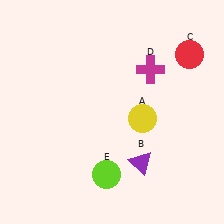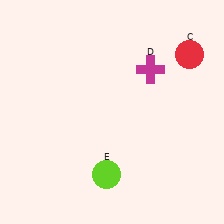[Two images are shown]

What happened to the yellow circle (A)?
The yellow circle (A) was removed in Image 2. It was in the bottom-right area of Image 1.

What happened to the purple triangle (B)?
The purple triangle (B) was removed in Image 2. It was in the bottom-right area of Image 1.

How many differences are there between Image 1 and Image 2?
There are 2 differences between the two images.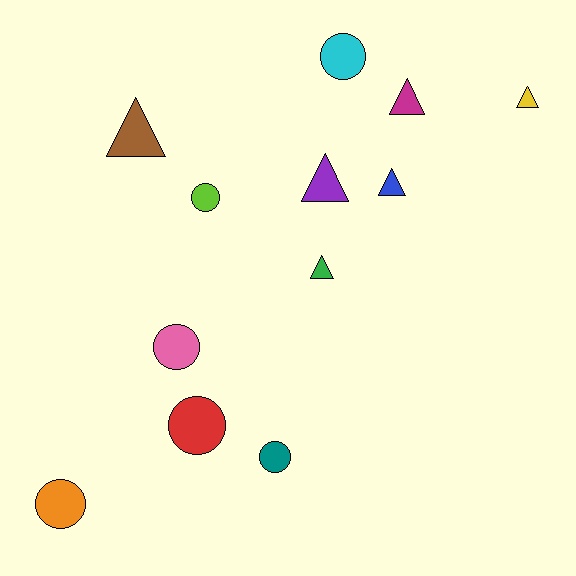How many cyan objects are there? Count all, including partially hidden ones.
There is 1 cyan object.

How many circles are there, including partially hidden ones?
There are 6 circles.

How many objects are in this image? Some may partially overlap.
There are 12 objects.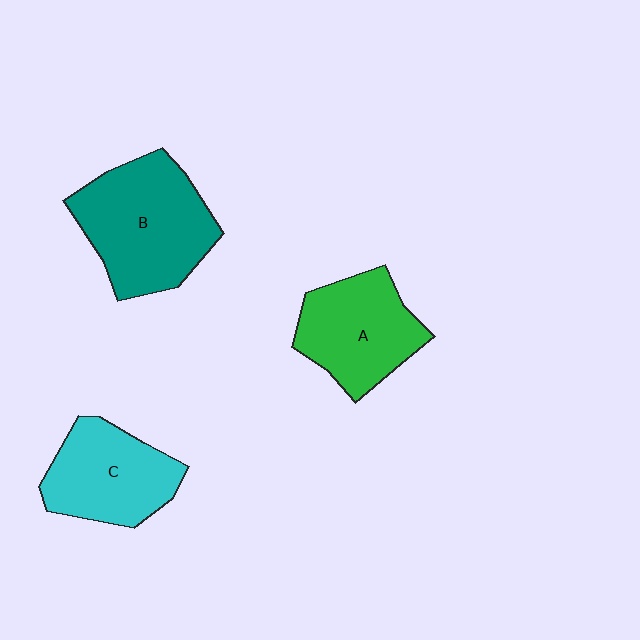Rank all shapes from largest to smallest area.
From largest to smallest: B (teal), A (green), C (cyan).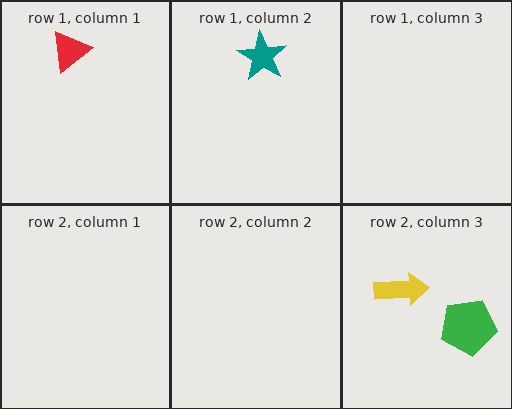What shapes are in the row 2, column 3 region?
The green pentagon, the yellow arrow.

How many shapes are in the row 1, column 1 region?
1.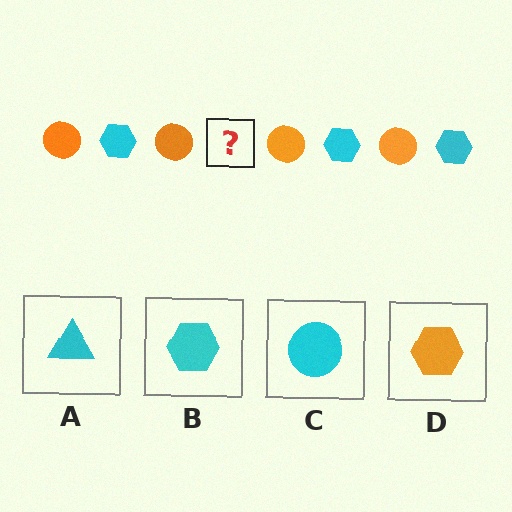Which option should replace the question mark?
Option B.